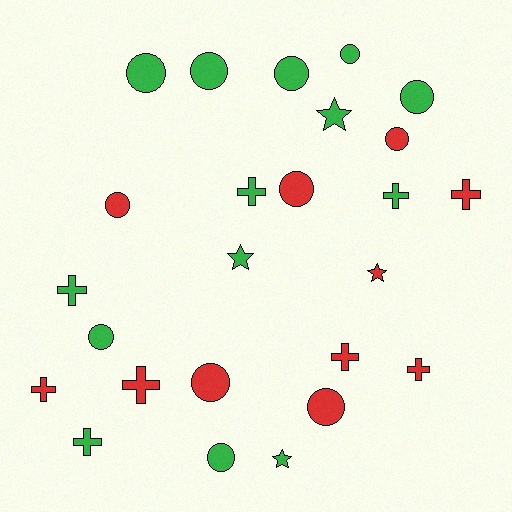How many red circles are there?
There are 5 red circles.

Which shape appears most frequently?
Circle, with 12 objects.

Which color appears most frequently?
Green, with 14 objects.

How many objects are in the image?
There are 25 objects.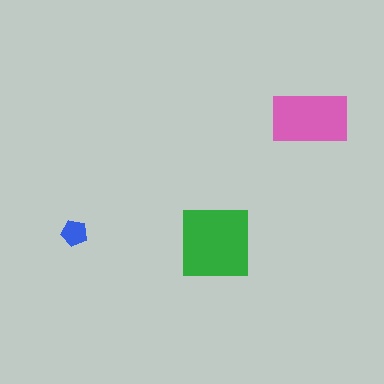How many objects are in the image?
There are 3 objects in the image.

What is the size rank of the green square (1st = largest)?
1st.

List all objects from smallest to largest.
The blue pentagon, the pink rectangle, the green square.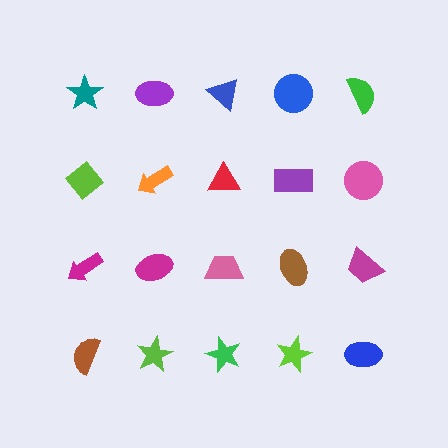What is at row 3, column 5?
A magenta trapezoid.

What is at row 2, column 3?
A red triangle.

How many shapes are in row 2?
5 shapes.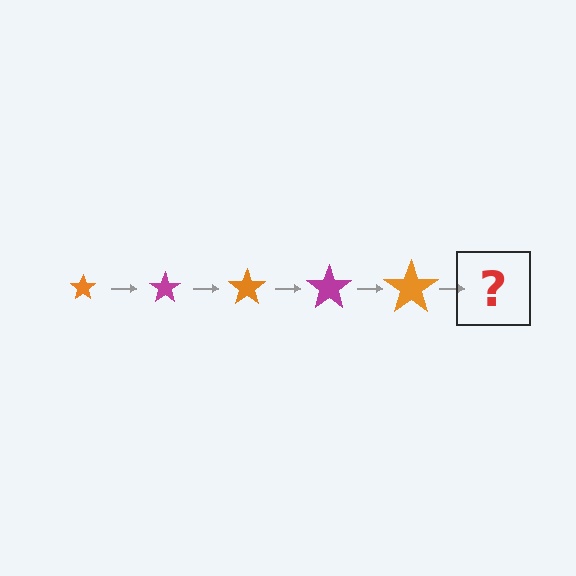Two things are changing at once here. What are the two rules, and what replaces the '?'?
The two rules are that the star grows larger each step and the color cycles through orange and magenta. The '?' should be a magenta star, larger than the previous one.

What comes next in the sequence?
The next element should be a magenta star, larger than the previous one.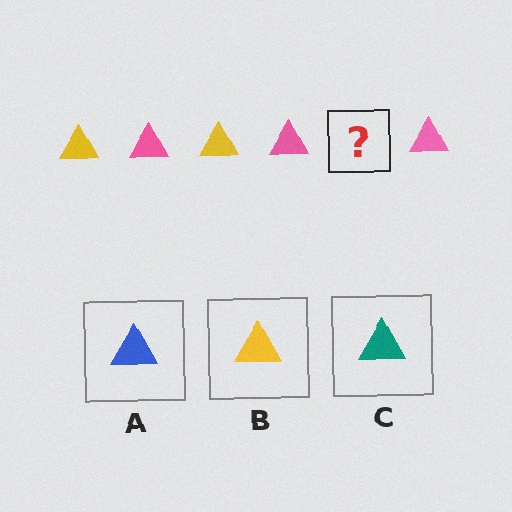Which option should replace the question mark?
Option B.